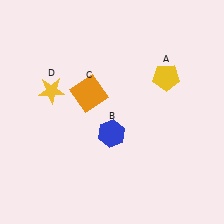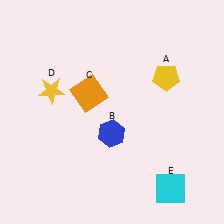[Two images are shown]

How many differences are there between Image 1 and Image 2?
There is 1 difference between the two images.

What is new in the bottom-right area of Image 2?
A cyan square (E) was added in the bottom-right area of Image 2.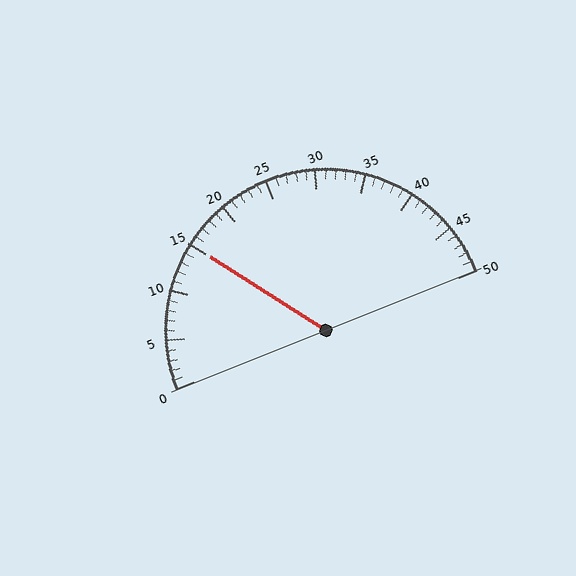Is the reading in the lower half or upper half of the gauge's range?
The reading is in the lower half of the range (0 to 50).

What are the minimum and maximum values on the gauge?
The gauge ranges from 0 to 50.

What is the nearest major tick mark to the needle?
The nearest major tick mark is 15.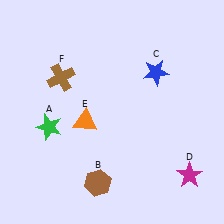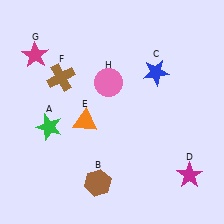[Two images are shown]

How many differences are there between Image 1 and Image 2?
There are 2 differences between the two images.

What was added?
A magenta star (G), a pink circle (H) were added in Image 2.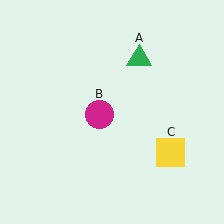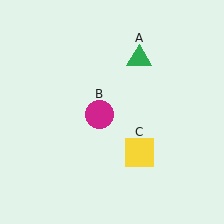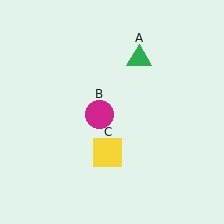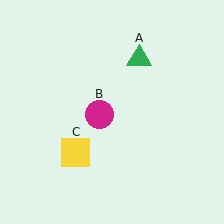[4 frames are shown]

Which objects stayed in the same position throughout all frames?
Green triangle (object A) and magenta circle (object B) remained stationary.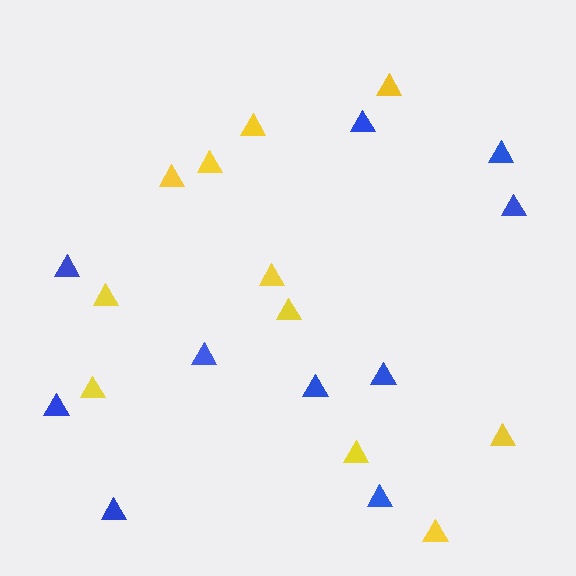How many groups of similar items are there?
There are 2 groups: one group of yellow triangles (11) and one group of blue triangles (10).